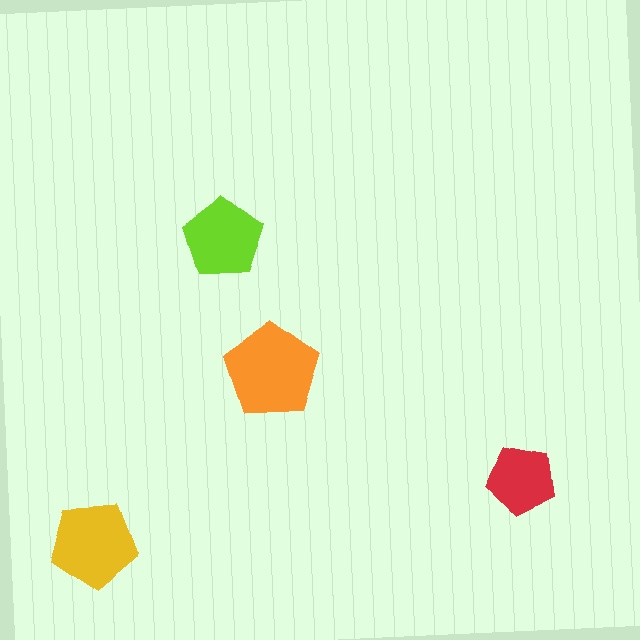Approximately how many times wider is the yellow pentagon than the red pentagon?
About 1.5 times wider.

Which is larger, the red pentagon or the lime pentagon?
The lime one.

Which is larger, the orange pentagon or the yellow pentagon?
The orange one.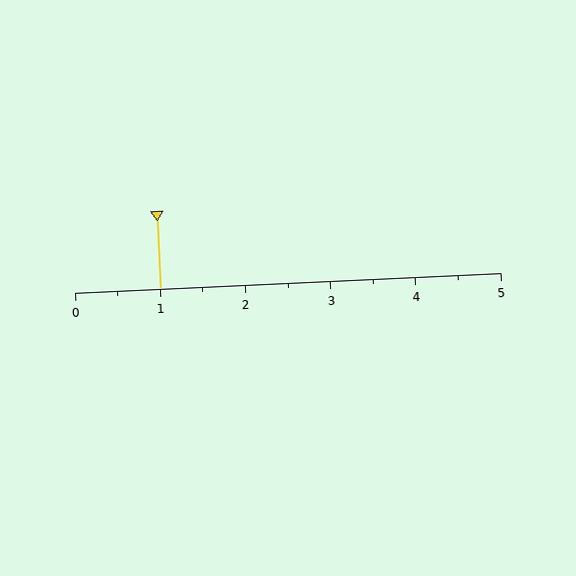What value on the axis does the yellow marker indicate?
The marker indicates approximately 1.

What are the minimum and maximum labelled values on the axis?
The axis runs from 0 to 5.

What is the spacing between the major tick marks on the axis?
The major ticks are spaced 1 apart.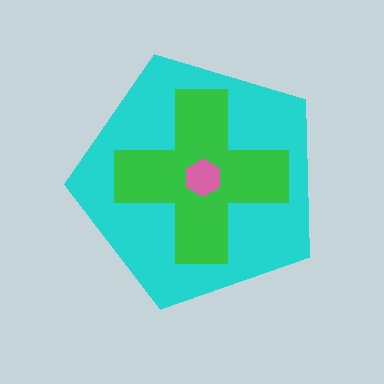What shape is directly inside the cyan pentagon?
The green cross.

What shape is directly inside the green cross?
The pink hexagon.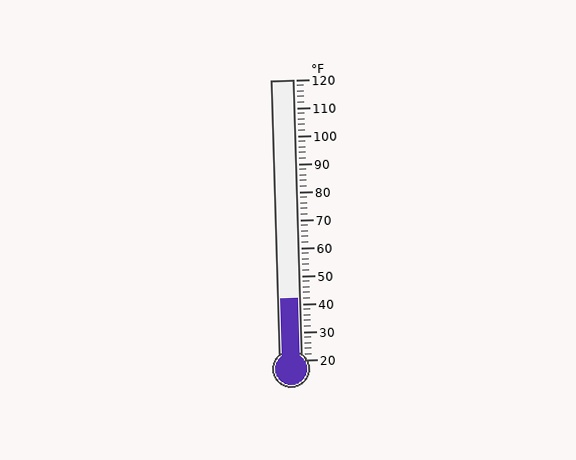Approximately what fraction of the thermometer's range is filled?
The thermometer is filled to approximately 20% of its range.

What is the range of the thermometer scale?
The thermometer scale ranges from 20°F to 120°F.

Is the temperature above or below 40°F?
The temperature is above 40°F.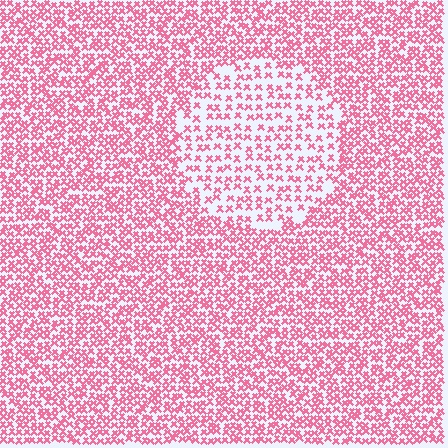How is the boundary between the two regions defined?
The boundary is defined by a change in element density (approximately 1.9x ratio). All elements are the same color, size, and shape.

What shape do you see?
I see a circle.